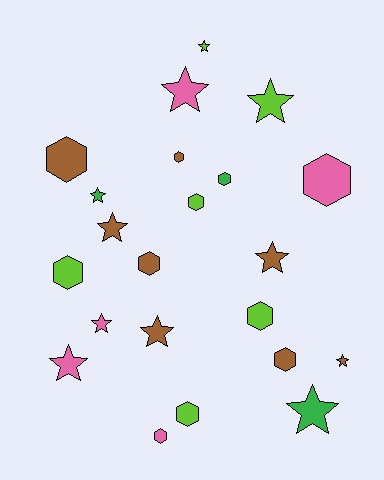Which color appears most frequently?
Brown, with 8 objects.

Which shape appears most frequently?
Star, with 11 objects.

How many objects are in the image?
There are 22 objects.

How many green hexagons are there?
There is 1 green hexagon.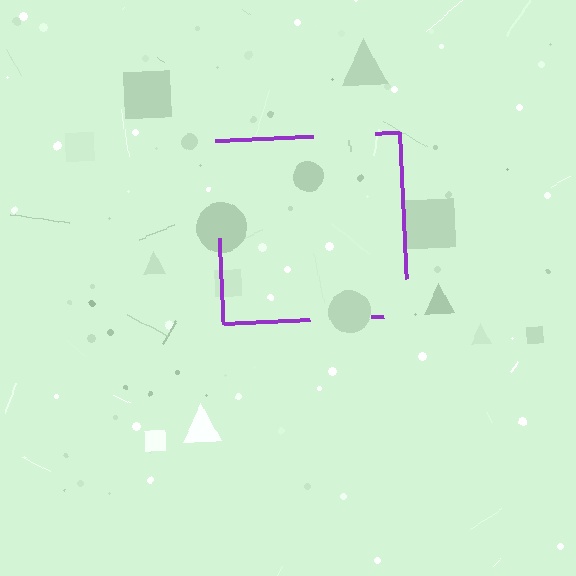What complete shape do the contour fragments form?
The contour fragments form a square.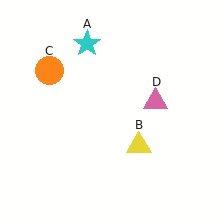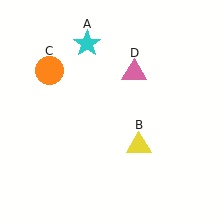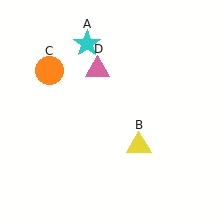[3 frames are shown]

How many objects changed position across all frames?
1 object changed position: pink triangle (object D).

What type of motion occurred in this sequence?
The pink triangle (object D) rotated counterclockwise around the center of the scene.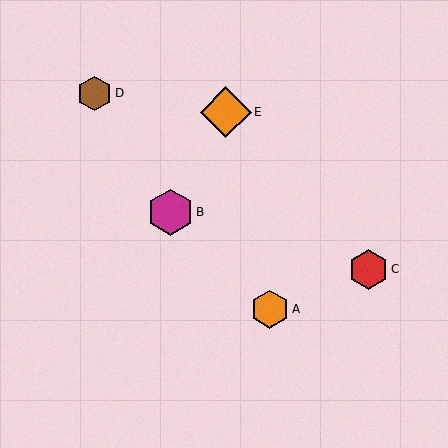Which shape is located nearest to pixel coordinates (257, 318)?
The orange hexagon (labeled A) at (270, 309) is nearest to that location.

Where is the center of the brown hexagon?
The center of the brown hexagon is at (95, 93).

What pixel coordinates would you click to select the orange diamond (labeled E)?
Click at (226, 112) to select the orange diamond E.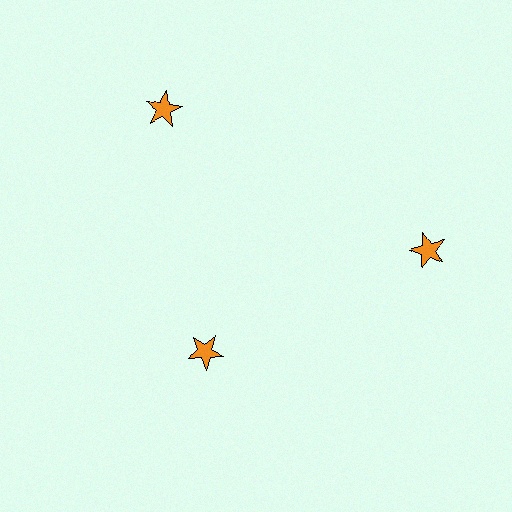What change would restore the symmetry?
The symmetry would be restored by moving it outward, back onto the ring so that all 3 stars sit at equal angles and equal distance from the center.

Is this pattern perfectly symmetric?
No. The 3 orange stars are arranged in a ring, but one element near the 7 o'clock position is pulled inward toward the center, breaking the 3-fold rotational symmetry.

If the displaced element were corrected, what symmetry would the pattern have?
It would have 3-fold rotational symmetry — the pattern would map onto itself every 120 degrees.